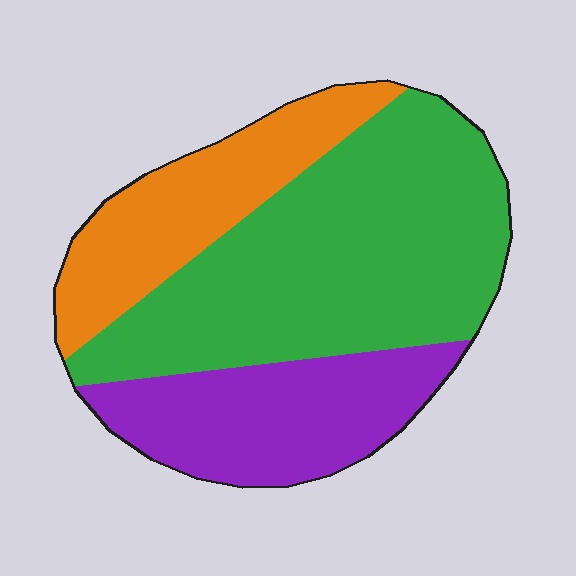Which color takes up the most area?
Green, at roughly 50%.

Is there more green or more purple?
Green.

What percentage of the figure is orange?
Orange covers 23% of the figure.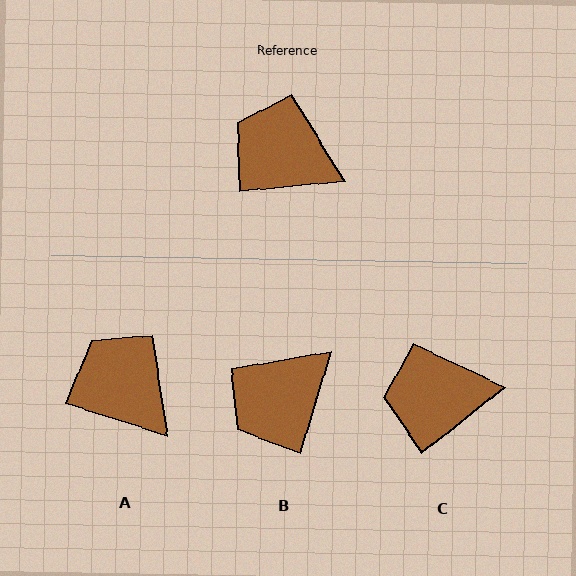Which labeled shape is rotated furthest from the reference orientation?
B, about 68 degrees away.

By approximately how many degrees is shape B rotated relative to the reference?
Approximately 68 degrees counter-clockwise.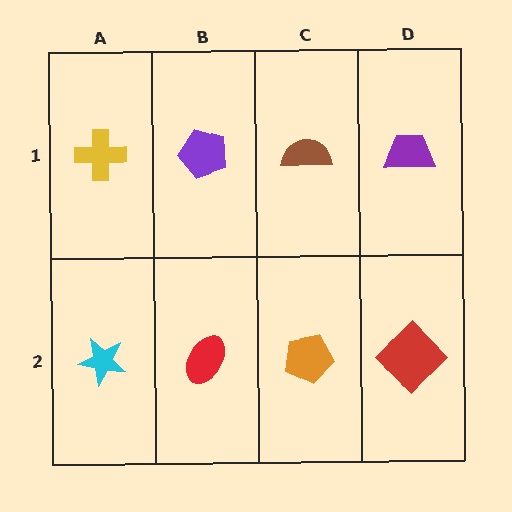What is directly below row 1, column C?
An orange pentagon.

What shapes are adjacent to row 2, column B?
A purple pentagon (row 1, column B), a cyan star (row 2, column A), an orange pentagon (row 2, column C).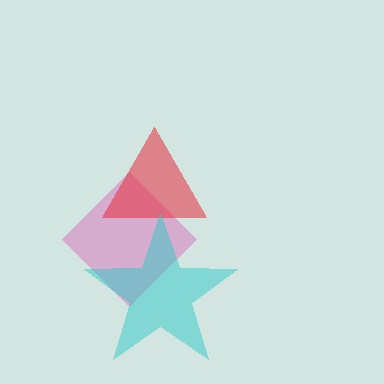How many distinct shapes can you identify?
There are 3 distinct shapes: a pink diamond, a red triangle, a cyan star.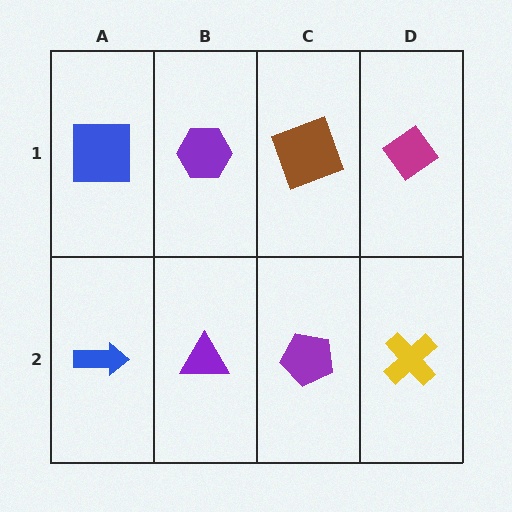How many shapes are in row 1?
4 shapes.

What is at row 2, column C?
A purple pentagon.